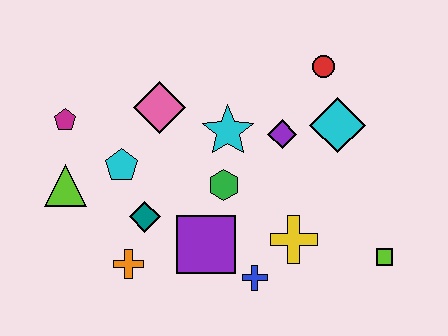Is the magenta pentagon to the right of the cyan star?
No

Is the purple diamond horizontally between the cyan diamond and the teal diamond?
Yes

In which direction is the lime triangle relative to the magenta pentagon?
The lime triangle is below the magenta pentagon.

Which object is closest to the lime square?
The yellow cross is closest to the lime square.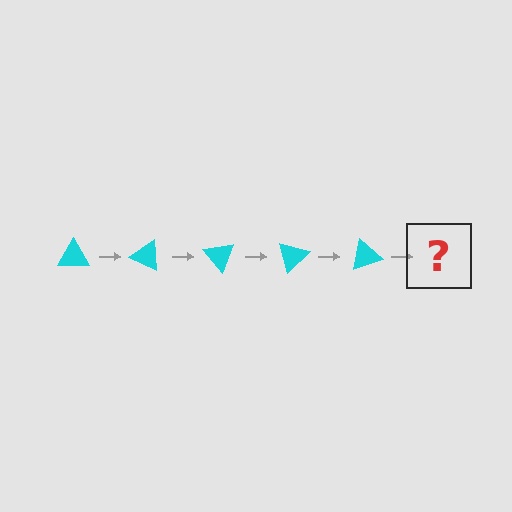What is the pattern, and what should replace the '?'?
The pattern is that the triangle rotates 25 degrees each step. The '?' should be a cyan triangle rotated 125 degrees.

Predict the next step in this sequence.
The next step is a cyan triangle rotated 125 degrees.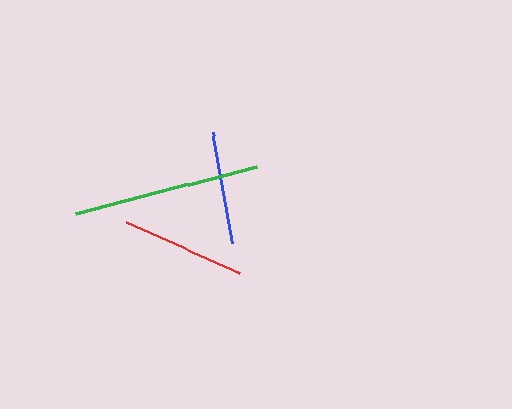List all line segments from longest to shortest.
From longest to shortest: green, red, blue.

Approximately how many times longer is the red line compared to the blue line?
The red line is approximately 1.1 times the length of the blue line.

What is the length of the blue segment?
The blue segment is approximately 112 pixels long.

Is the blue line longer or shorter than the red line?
The red line is longer than the blue line.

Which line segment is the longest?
The green line is the longest at approximately 187 pixels.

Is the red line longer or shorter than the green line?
The green line is longer than the red line.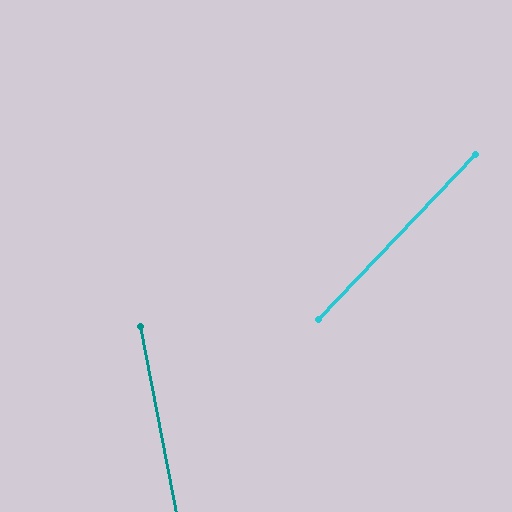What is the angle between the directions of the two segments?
Approximately 54 degrees.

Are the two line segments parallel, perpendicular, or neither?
Neither parallel nor perpendicular — they differ by about 54°.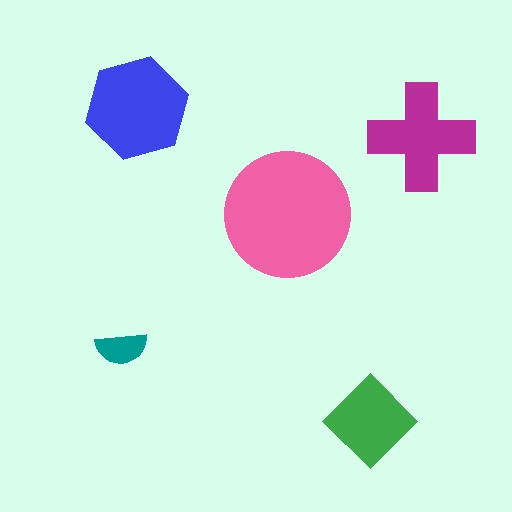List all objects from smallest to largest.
The teal semicircle, the green diamond, the magenta cross, the blue hexagon, the pink circle.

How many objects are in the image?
There are 5 objects in the image.